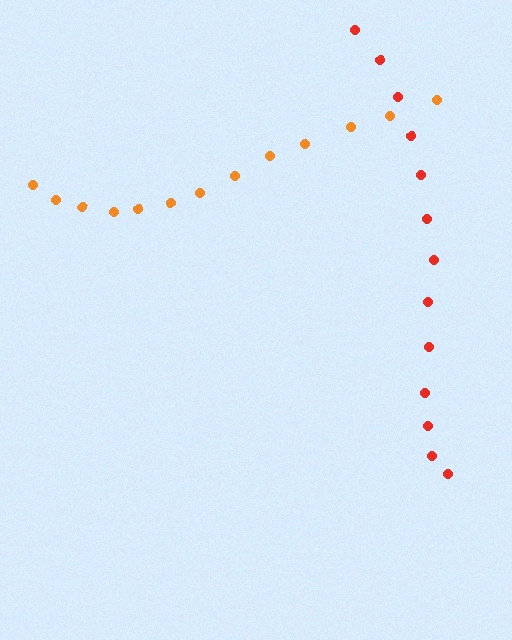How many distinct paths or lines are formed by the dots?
There are 2 distinct paths.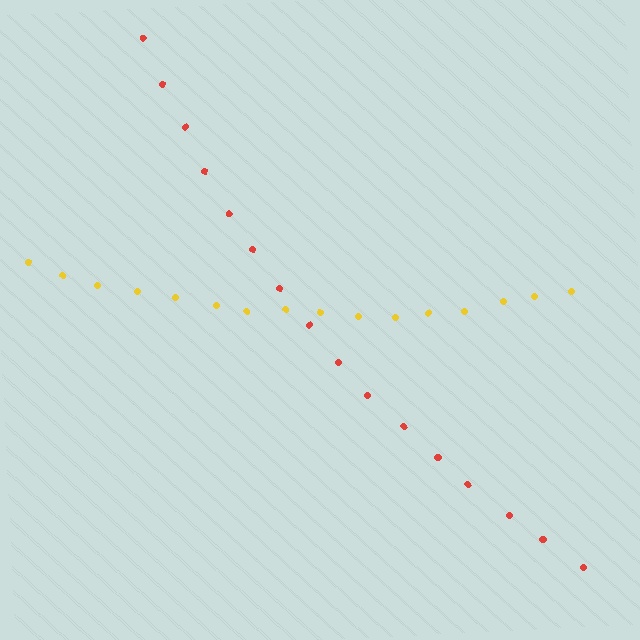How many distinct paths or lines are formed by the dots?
There are 2 distinct paths.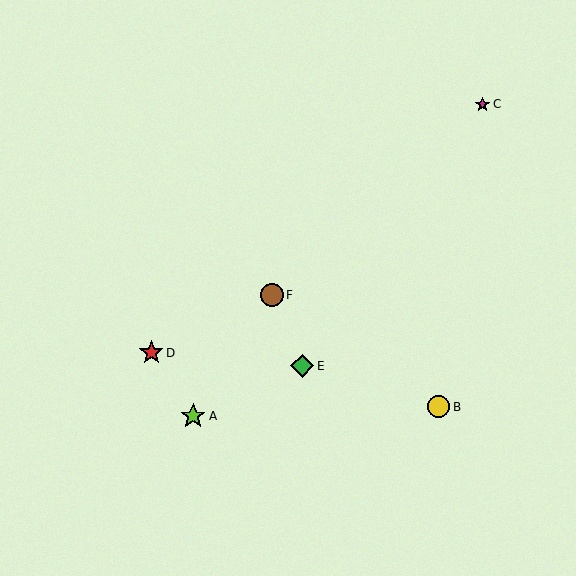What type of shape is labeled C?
Shape C is a magenta star.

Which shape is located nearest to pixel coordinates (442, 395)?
The yellow circle (labeled B) at (439, 407) is nearest to that location.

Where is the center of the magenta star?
The center of the magenta star is at (483, 104).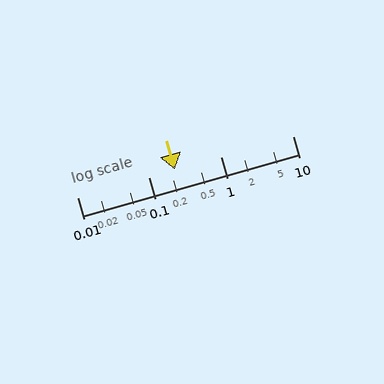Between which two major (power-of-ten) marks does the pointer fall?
The pointer is between 0.1 and 1.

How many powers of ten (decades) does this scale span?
The scale spans 3 decades, from 0.01 to 10.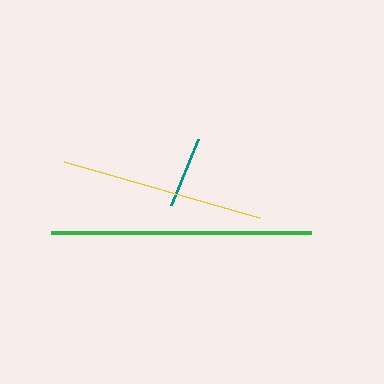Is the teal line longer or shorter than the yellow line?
The yellow line is longer than the teal line.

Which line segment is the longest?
The green line is the longest at approximately 259 pixels.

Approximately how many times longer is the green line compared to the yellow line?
The green line is approximately 1.3 times the length of the yellow line.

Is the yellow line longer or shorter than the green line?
The green line is longer than the yellow line.